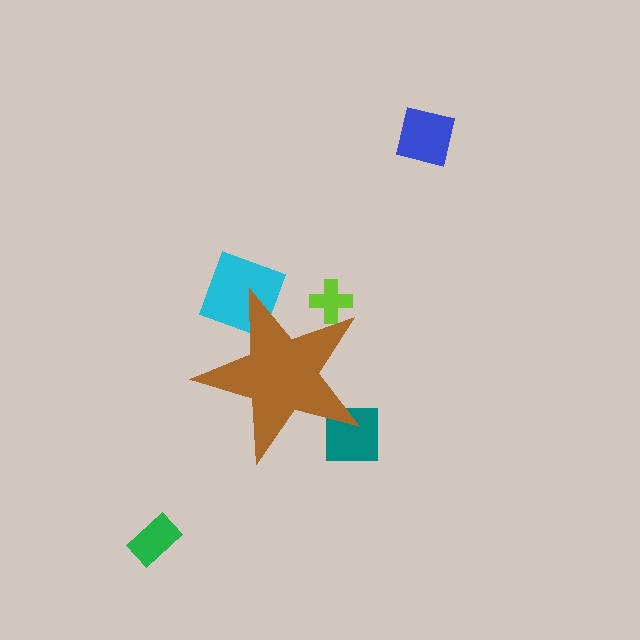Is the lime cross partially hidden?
Yes, the lime cross is partially hidden behind the brown star.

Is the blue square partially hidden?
No, the blue square is fully visible.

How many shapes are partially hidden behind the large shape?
3 shapes are partially hidden.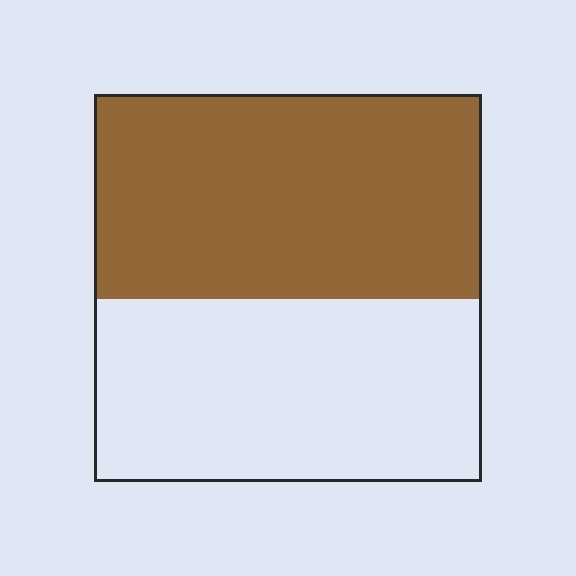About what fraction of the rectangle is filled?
About one half (1/2).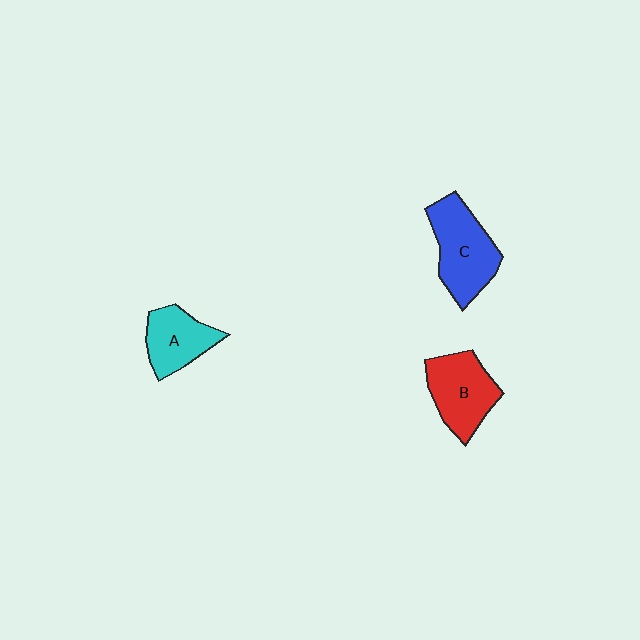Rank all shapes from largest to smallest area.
From largest to smallest: C (blue), B (red), A (cyan).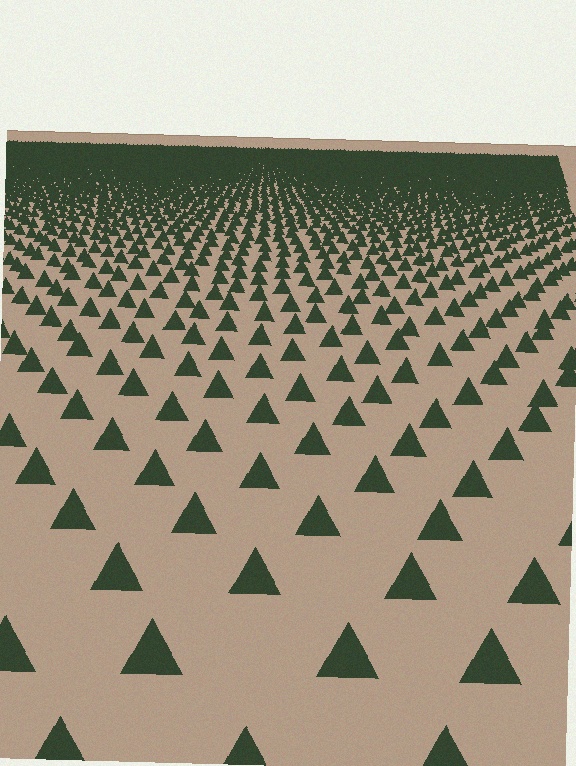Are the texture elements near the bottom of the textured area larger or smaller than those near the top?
Larger. Near the bottom, elements are closer to the viewer and appear at a bigger on-screen size.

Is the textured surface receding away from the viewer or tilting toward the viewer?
The surface is receding away from the viewer. Texture elements get smaller and denser toward the top.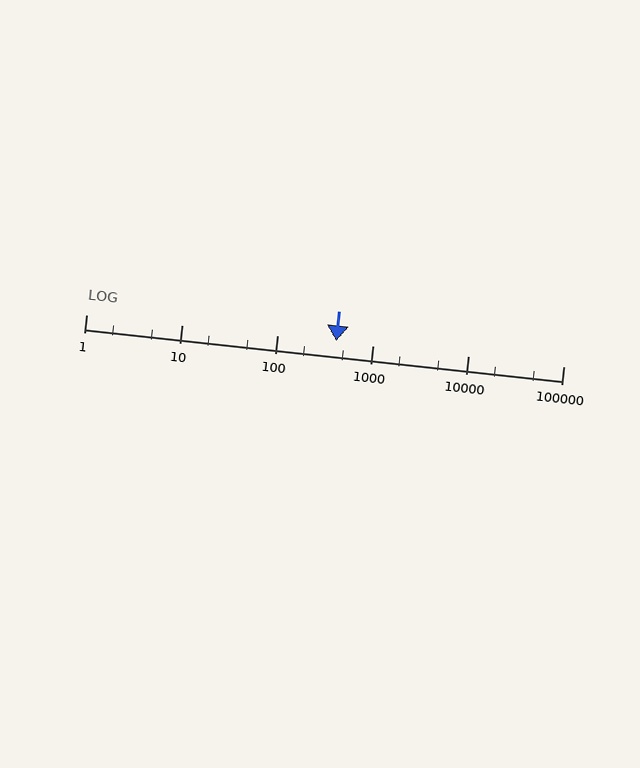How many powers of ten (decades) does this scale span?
The scale spans 5 decades, from 1 to 100000.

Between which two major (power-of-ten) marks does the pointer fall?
The pointer is between 100 and 1000.